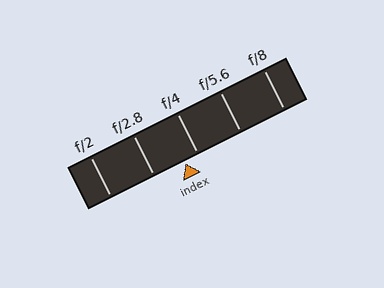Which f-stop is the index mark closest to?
The index mark is closest to f/4.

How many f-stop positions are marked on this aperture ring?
There are 5 f-stop positions marked.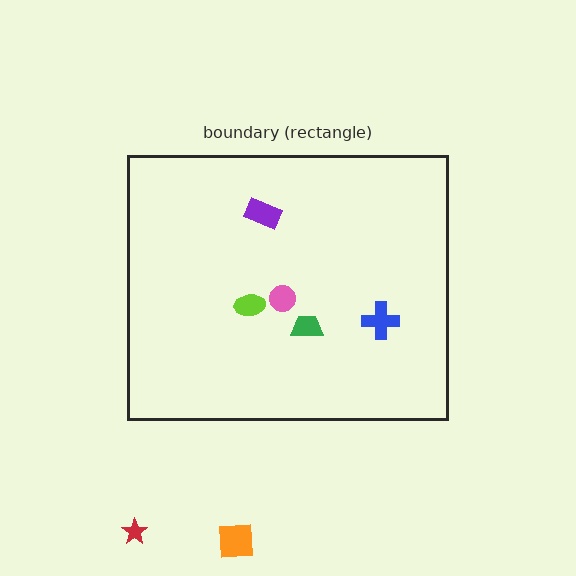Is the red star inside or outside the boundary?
Outside.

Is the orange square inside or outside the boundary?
Outside.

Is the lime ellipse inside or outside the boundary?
Inside.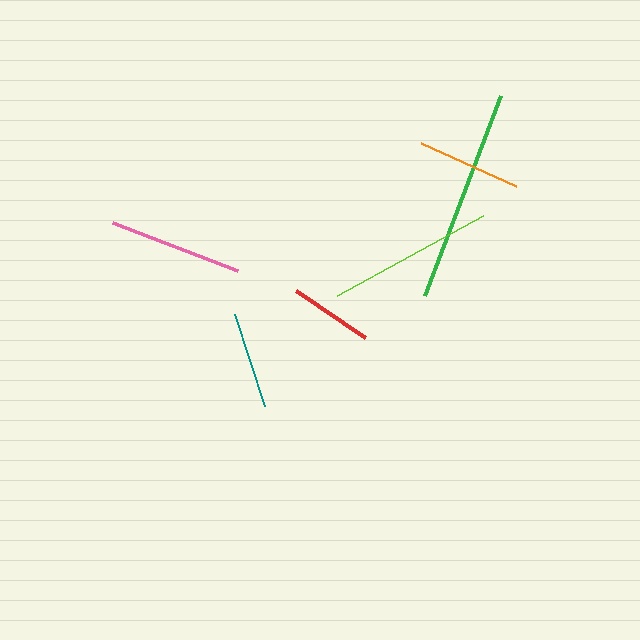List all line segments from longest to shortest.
From longest to shortest: green, lime, pink, orange, teal, red.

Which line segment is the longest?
The green line is the longest at approximately 215 pixels.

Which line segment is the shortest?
The red line is the shortest at approximately 83 pixels.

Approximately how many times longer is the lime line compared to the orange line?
The lime line is approximately 1.6 times the length of the orange line.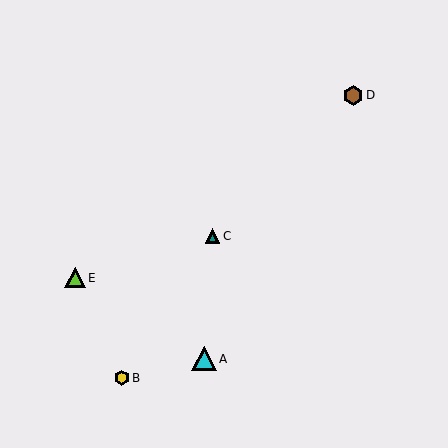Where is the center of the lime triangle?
The center of the lime triangle is at (75, 278).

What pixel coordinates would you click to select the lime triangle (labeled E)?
Click at (75, 278) to select the lime triangle E.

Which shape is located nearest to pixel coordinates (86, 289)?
The lime triangle (labeled E) at (75, 278) is nearest to that location.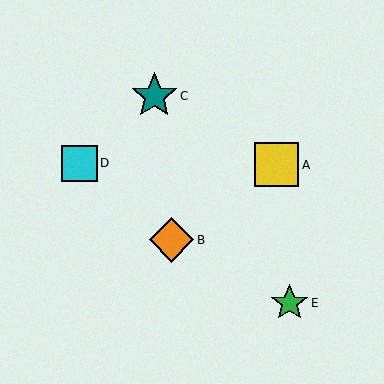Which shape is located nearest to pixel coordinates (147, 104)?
The teal star (labeled C) at (154, 96) is nearest to that location.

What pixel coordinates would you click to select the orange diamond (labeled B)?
Click at (171, 240) to select the orange diamond B.